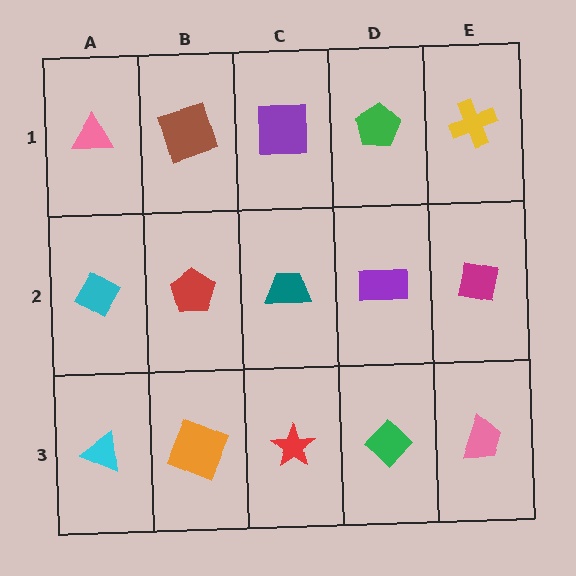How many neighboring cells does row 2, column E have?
3.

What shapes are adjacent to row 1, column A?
A cyan diamond (row 2, column A), a brown square (row 1, column B).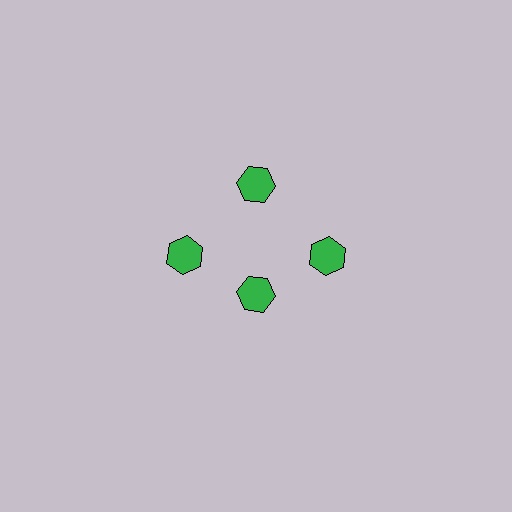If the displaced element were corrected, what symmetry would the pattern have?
It would have 4-fold rotational symmetry — the pattern would map onto itself every 90 degrees.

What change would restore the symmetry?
The symmetry would be restored by moving it outward, back onto the ring so that all 4 hexagons sit at equal angles and equal distance from the center.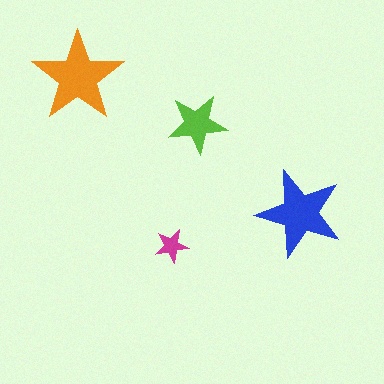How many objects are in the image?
There are 4 objects in the image.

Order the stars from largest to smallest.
the orange one, the blue one, the lime one, the magenta one.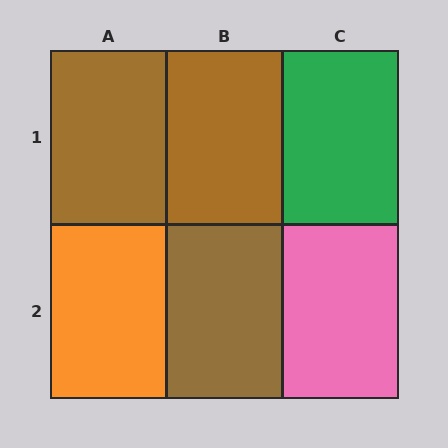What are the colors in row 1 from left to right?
Brown, brown, green.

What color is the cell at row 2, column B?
Brown.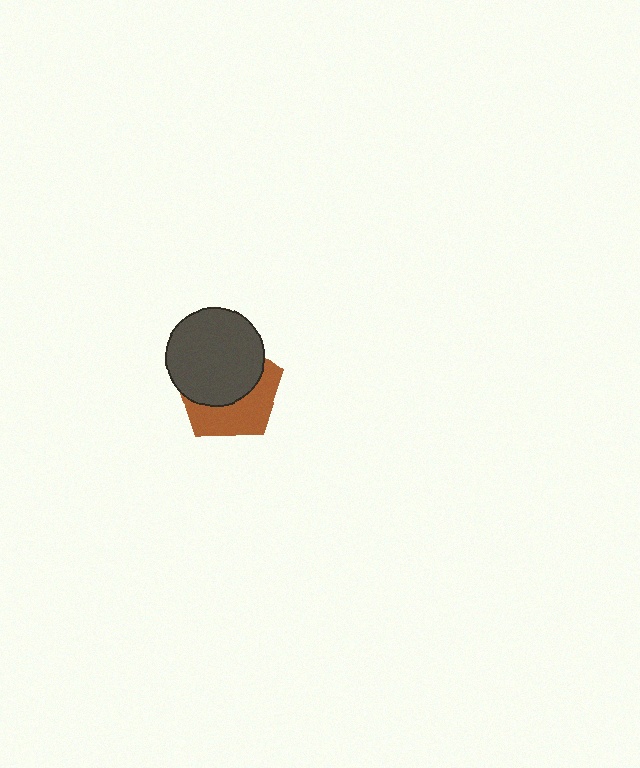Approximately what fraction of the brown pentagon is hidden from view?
Roughly 56% of the brown pentagon is hidden behind the dark gray circle.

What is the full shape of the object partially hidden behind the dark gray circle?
The partially hidden object is a brown pentagon.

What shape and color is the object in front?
The object in front is a dark gray circle.